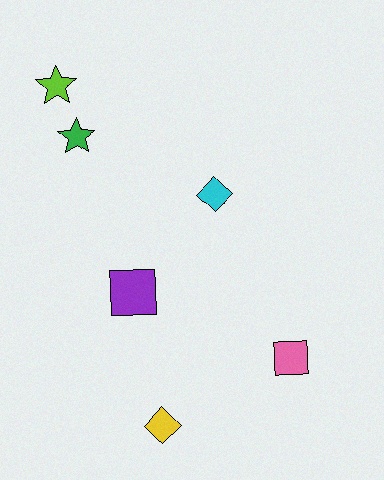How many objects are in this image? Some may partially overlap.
There are 6 objects.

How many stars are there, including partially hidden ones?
There are 2 stars.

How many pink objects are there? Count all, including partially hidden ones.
There is 1 pink object.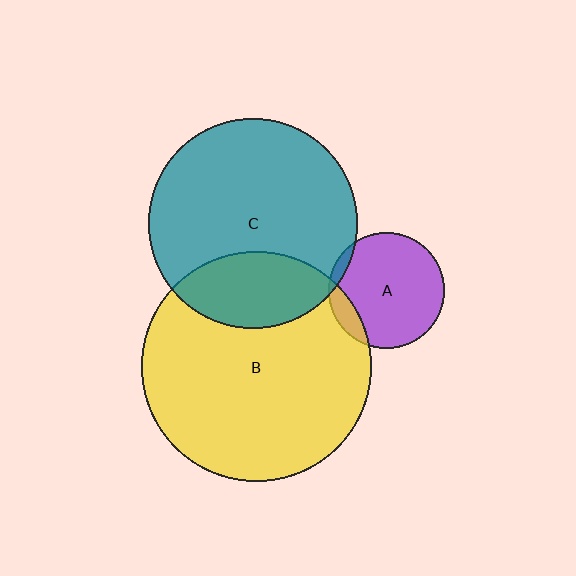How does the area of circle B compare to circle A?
Approximately 3.9 times.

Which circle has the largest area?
Circle B (yellow).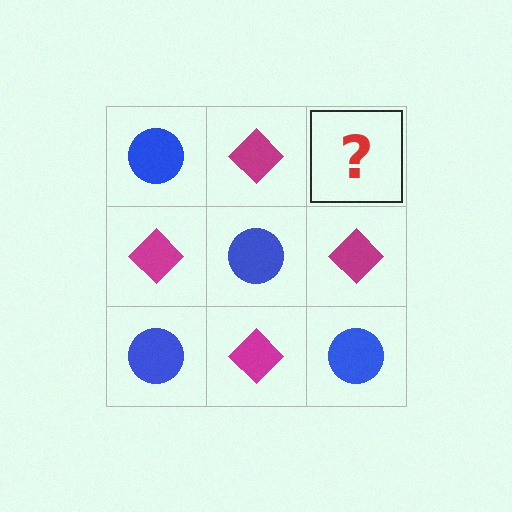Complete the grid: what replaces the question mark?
The question mark should be replaced with a blue circle.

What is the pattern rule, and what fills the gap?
The rule is that it alternates blue circle and magenta diamond in a checkerboard pattern. The gap should be filled with a blue circle.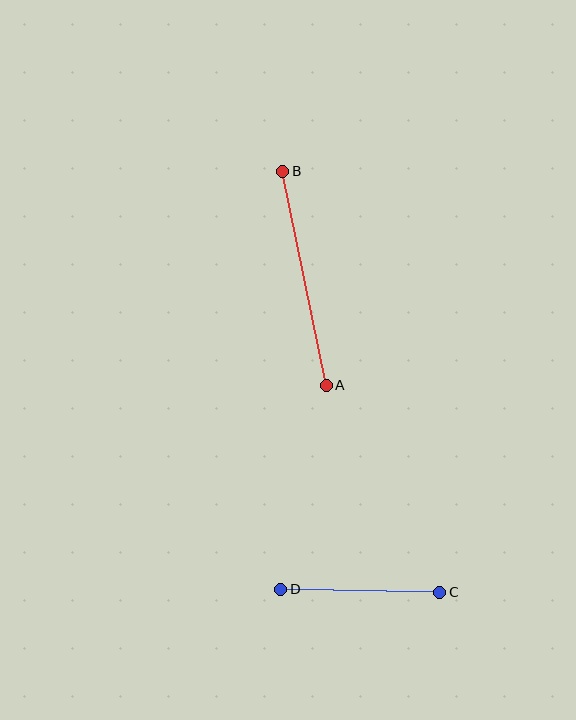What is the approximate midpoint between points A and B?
The midpoint is at approximately (305, 278) pixels.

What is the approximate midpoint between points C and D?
The midpoint is at approximately (360, 591) pixels.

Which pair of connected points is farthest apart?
Points A and B are farthest apart.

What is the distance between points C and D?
The distance is approximately 159 pixels.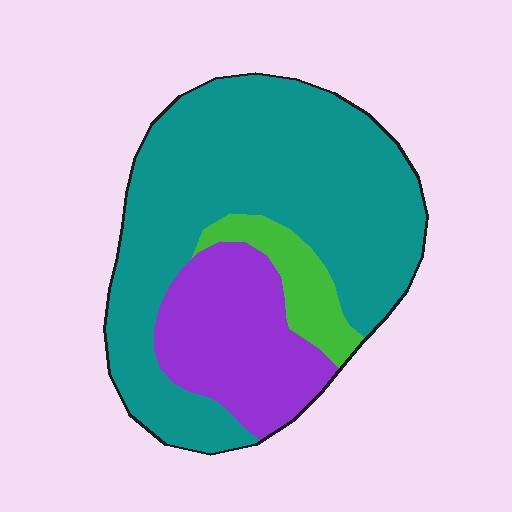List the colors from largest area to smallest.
From largest to smallest: teal, purple, green.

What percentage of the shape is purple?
Purple covers 24% of the shape.